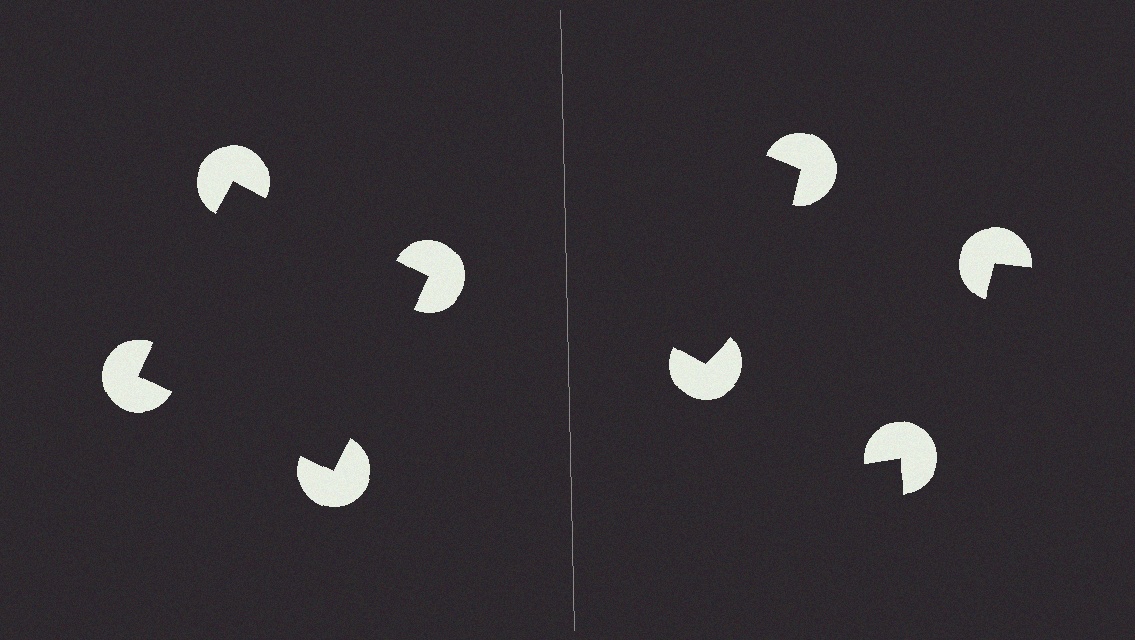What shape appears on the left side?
An illusory square.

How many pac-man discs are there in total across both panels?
8 — 4 on each side.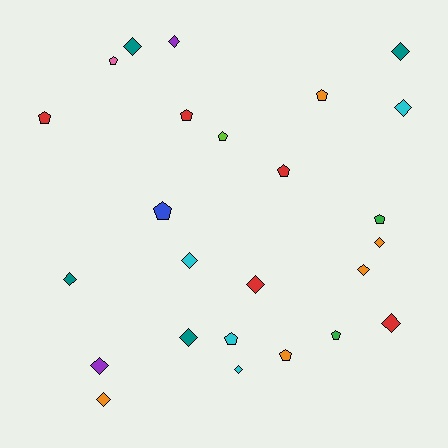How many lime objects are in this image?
There is 1 lime object.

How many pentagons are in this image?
There are 11 pentagons.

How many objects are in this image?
There are 25 objects.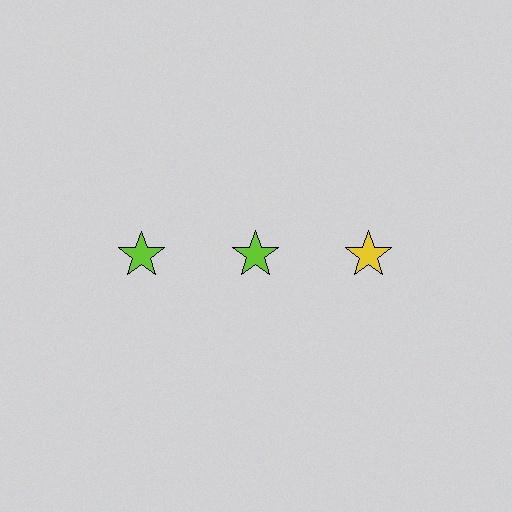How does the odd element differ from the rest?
It has a different color: yellow instead of lime.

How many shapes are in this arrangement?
There are 3 shapes arranged in a grid pattern.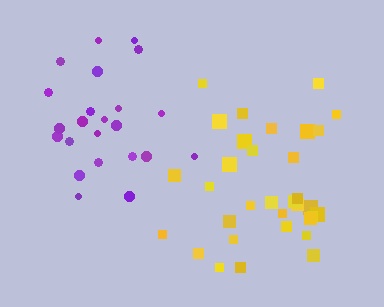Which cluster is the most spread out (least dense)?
Purple.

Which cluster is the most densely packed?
Yellow.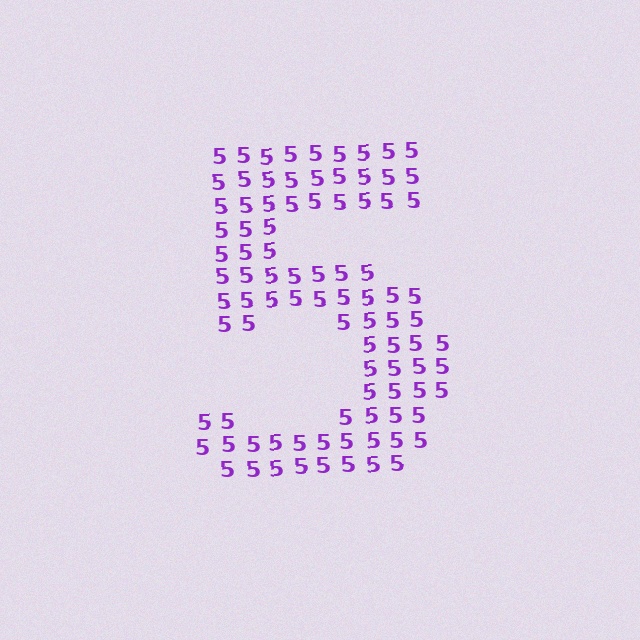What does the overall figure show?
The overall figure shows the digit 5.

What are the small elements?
The small elements are digit 5's.